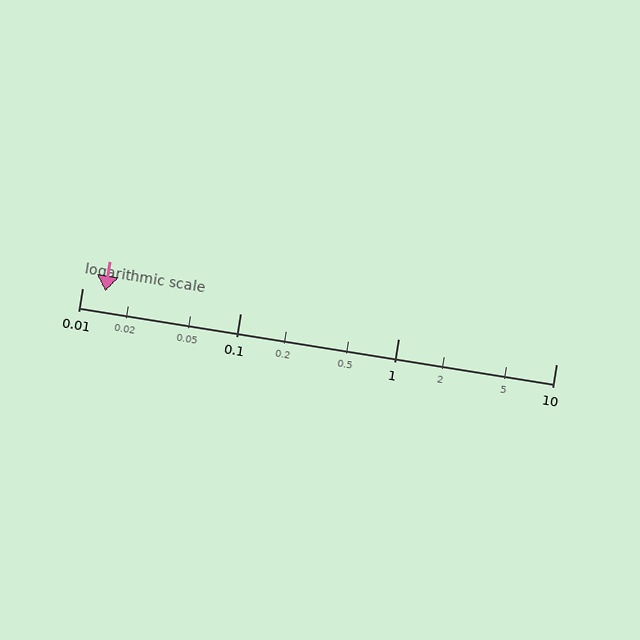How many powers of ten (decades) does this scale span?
The scale spans 3 decades, from 0.01 to 10.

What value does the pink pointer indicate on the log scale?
The pointer indicates approximately 0.014.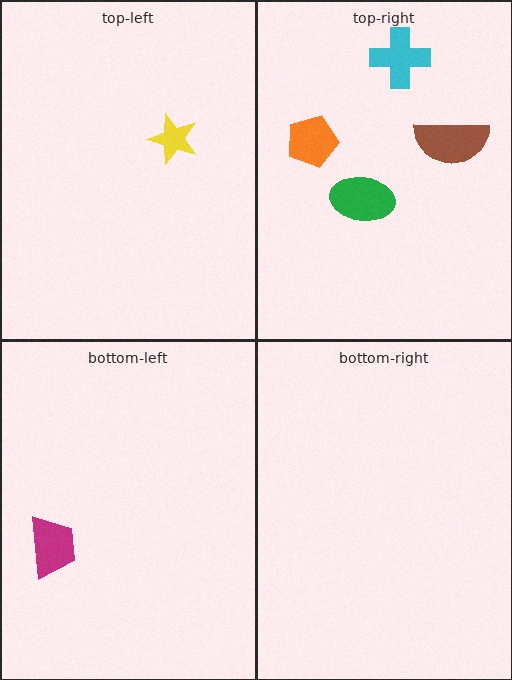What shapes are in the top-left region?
The yellow star.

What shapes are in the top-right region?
The green ellipse, the cyan cross, the brown semicircle, the orange pentagon.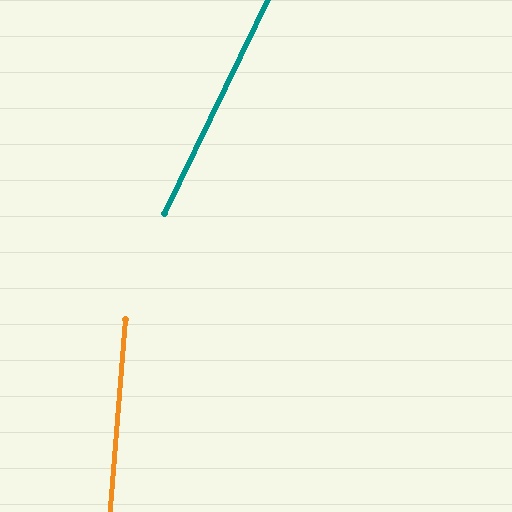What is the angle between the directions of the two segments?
Approximately 21 degrees.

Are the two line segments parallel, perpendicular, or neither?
Neither parallel nor perpendicular — they differ by about 21°.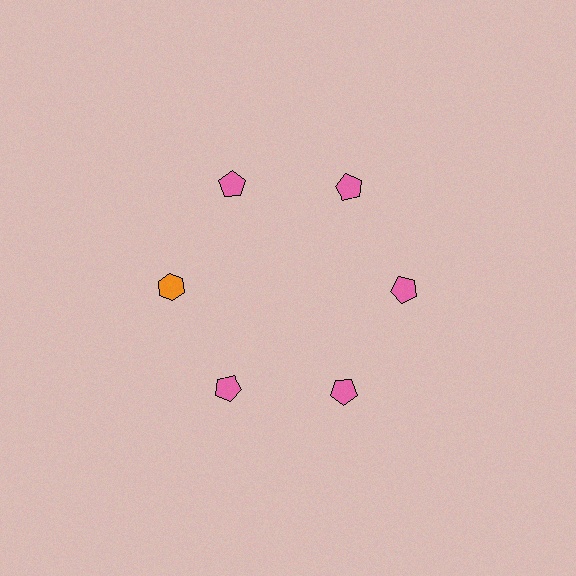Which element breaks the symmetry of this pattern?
The orange hexagon at roughly the 9 o'clock position breaks the symmetry. All other shapes are pink pentagons.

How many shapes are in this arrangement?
There are 6 shapes arranged in a ring pattern.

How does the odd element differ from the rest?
It differs in both color (orange instead of pink) and shape (hexagon instead of pentagon).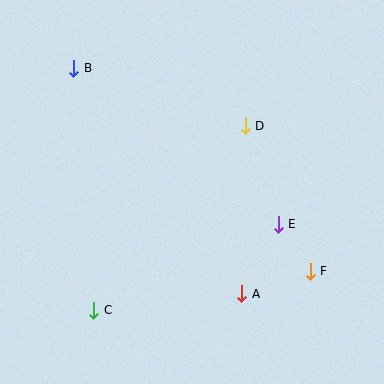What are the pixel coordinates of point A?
Point A is at (242, 294).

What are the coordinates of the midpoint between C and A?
The midpoint between C and A is at (168, 302).